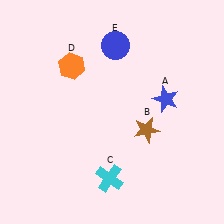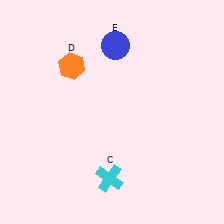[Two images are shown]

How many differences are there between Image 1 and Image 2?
There are 2 differences between the two images.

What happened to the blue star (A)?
The blue star (A) was removed in Image 2. It was in the top-right area of Image 1.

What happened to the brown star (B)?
The brown star (B) was removed in Image 2. It was in the bottom-right area of Image 1.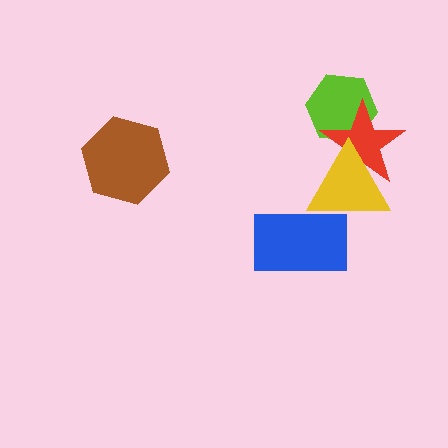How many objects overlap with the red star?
2 objects overlap with the red star.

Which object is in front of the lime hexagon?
The red star is in front of the lime hexagon.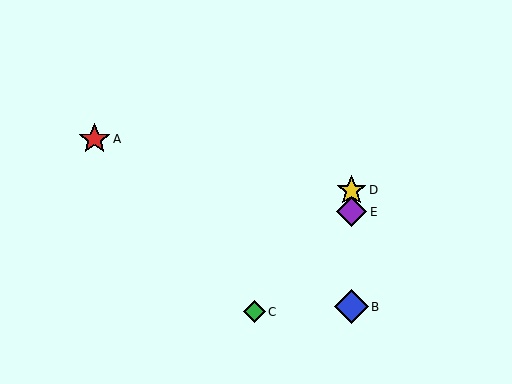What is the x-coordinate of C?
Object C is at x≈254.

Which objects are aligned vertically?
Objects B, D, E are aligned vertically.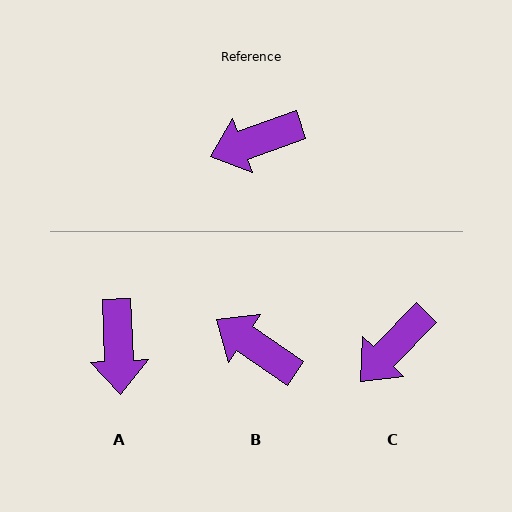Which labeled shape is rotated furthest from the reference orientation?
A, about 73 degrees away.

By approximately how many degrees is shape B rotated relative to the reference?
Approximately 54 degrees clockwise.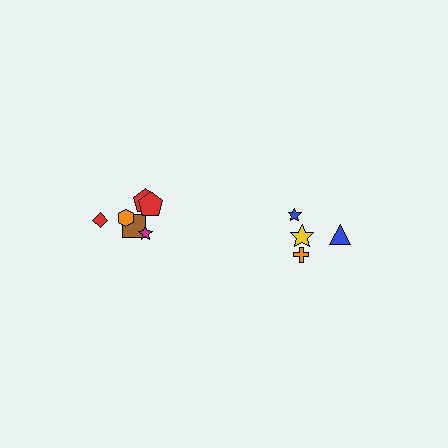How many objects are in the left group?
There are 6 objects.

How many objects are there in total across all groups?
There are 10 objects.